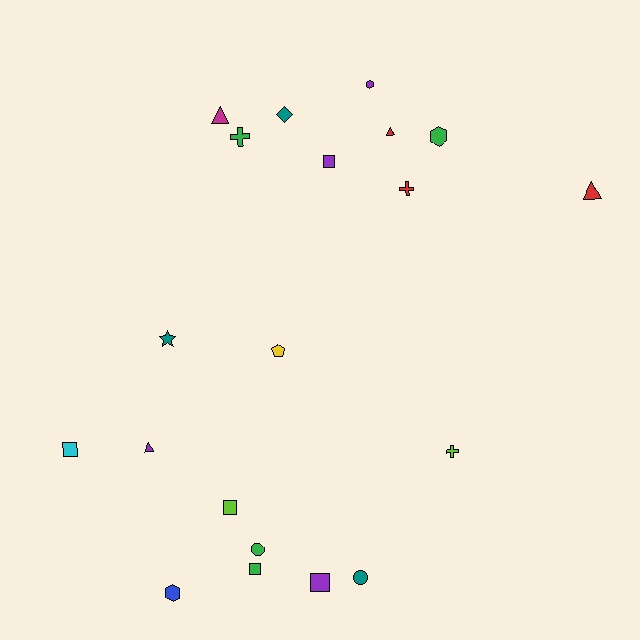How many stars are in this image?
There is 1 star.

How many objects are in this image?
There are 20 objects.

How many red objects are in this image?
There are 3 red objects.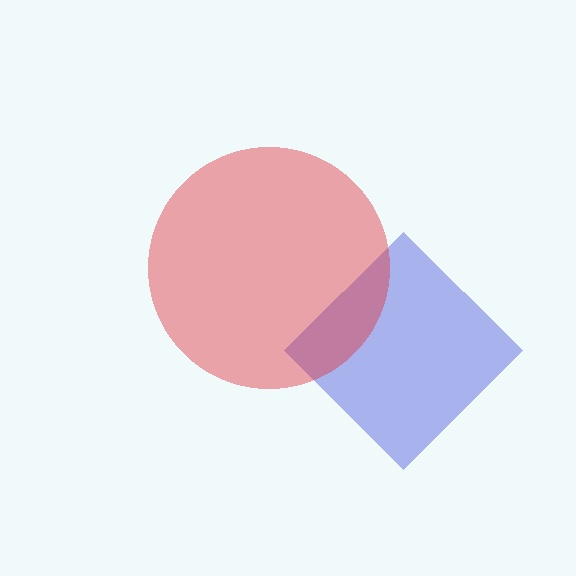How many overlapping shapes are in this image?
There are 2 overlapping shapes in the image.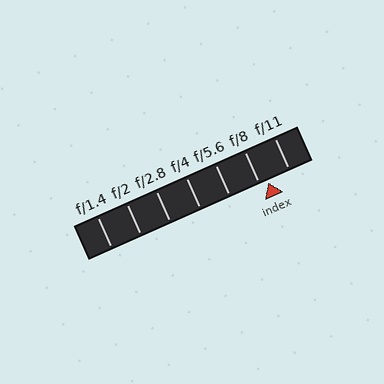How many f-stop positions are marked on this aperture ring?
There are 7 f-stop positions marked.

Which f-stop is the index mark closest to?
The index mark is closest to f/8.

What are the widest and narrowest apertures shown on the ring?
The widest aperture shown is f/1.4 and the narrowest is f/11.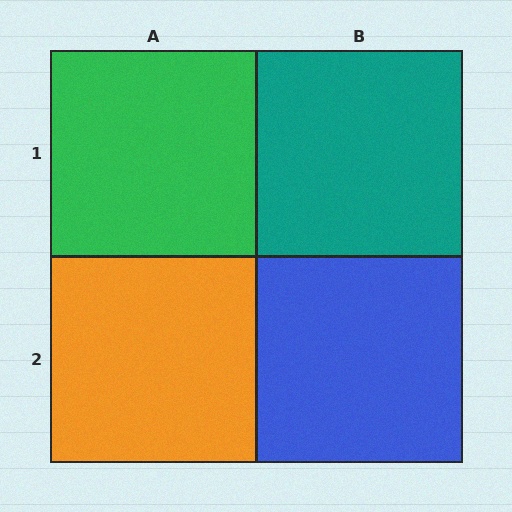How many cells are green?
1 cell is green.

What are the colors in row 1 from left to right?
Green, teal.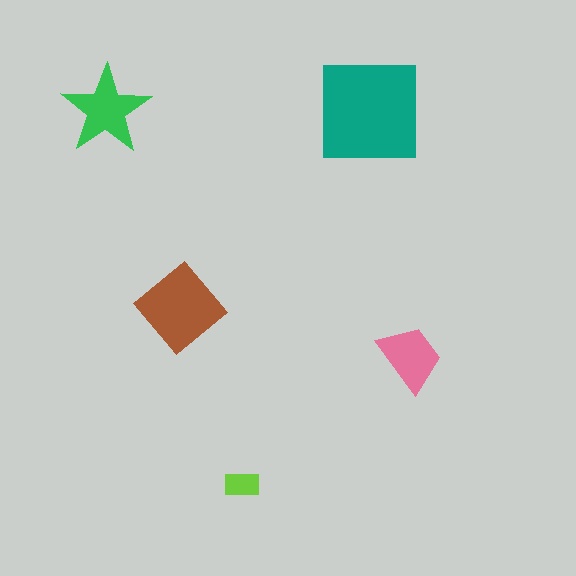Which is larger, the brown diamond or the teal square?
The teal square.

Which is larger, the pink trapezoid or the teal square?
The teal square.